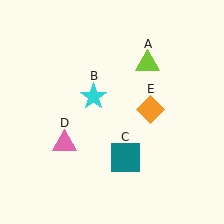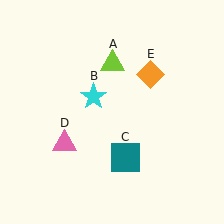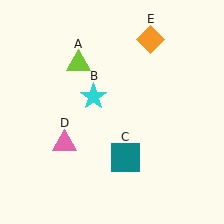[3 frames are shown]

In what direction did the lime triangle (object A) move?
The lime triangle (object A) moved left.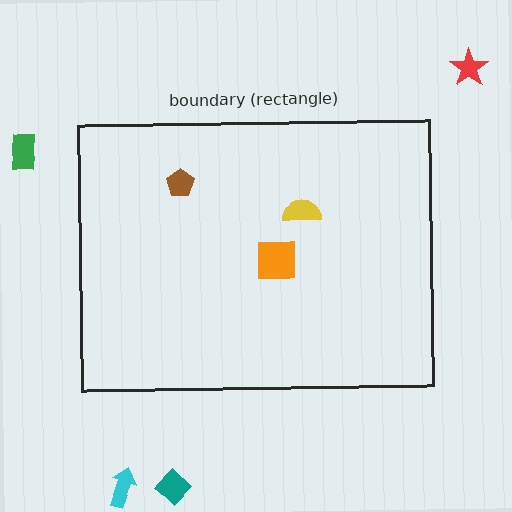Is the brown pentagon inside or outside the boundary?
Inside.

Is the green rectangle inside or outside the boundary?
Outside.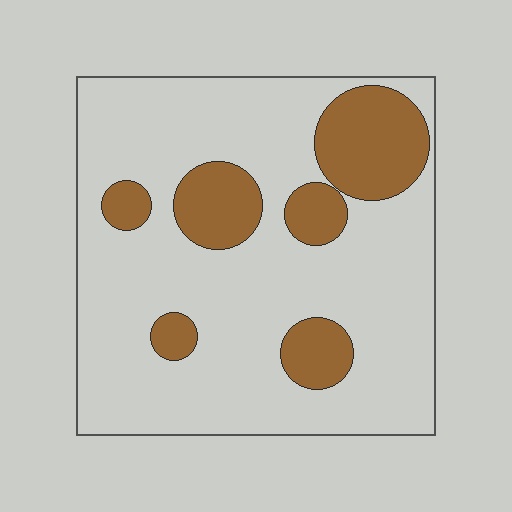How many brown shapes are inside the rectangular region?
6.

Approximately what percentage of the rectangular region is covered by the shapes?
Approximately 20%.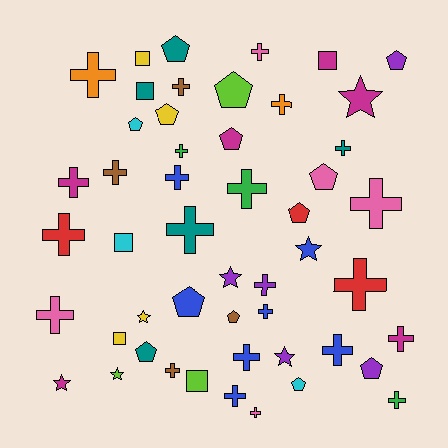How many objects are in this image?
There are 50 objects.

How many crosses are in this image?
There are 24 crosses.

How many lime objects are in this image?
There are 3 lime objects.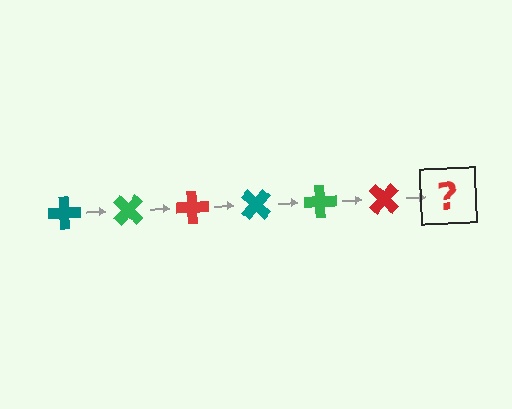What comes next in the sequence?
The next element should be a teal cross, rotated 270 degrees from the start.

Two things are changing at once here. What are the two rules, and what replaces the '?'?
The two rules are that it rotates 45 degrees each step and the color cycles through teal, green, and red. The '?' should be a teal cross, rotated 270 degrees from the start.